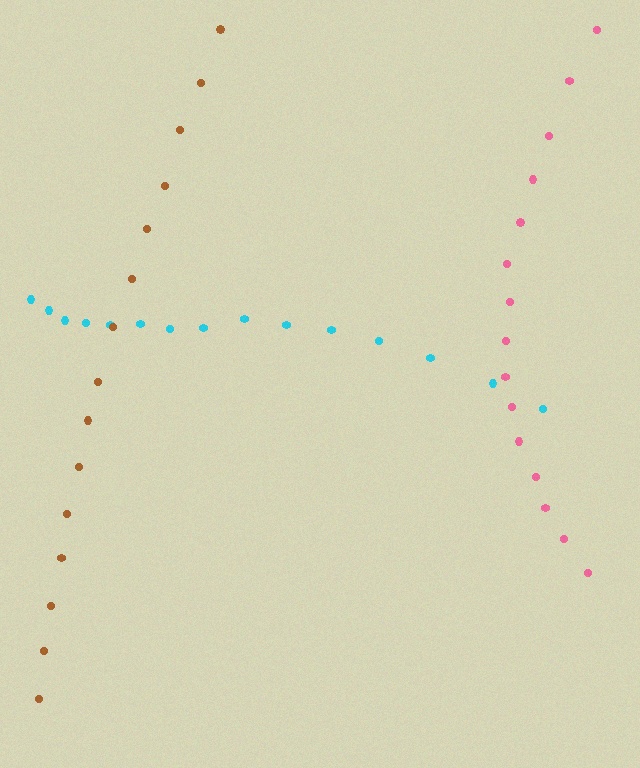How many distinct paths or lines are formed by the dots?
There are 3 distinct paths.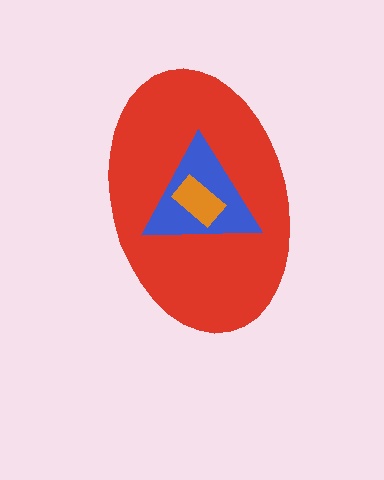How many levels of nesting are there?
3.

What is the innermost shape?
The orange rectangle.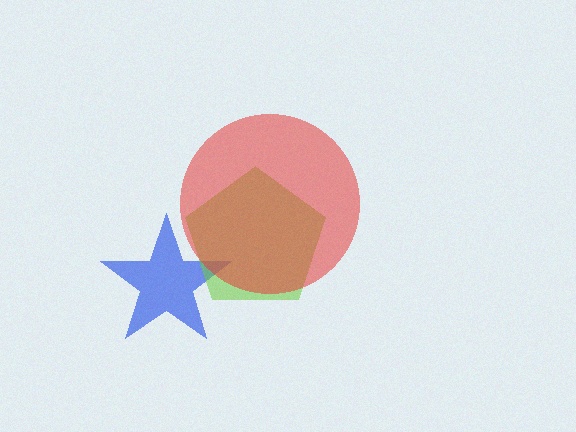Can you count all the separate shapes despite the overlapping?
Yes, there are 3 separate shapes.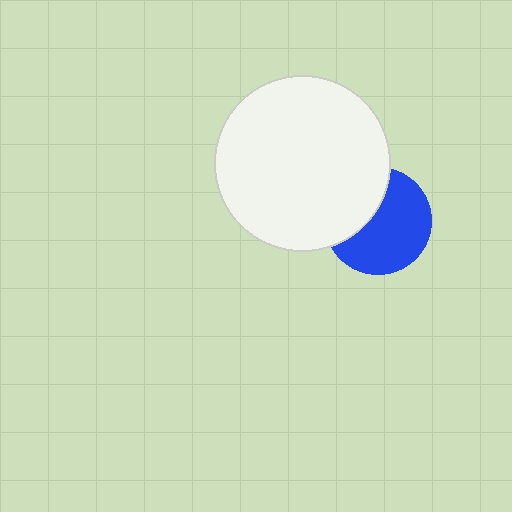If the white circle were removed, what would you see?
You would see the complete blue circle.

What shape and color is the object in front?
The object in front is a white circle.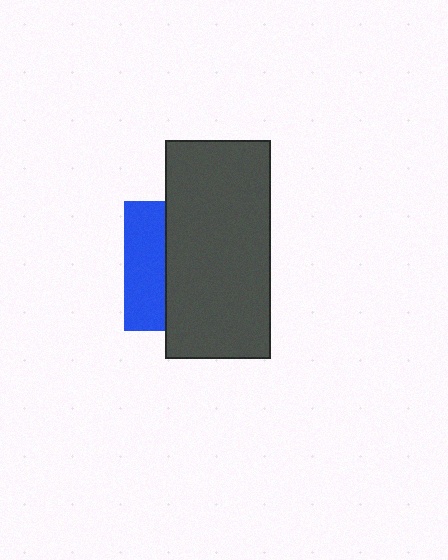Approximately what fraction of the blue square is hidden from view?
Roughly 68% of the blue square is hidden behind the dark gray rectangle.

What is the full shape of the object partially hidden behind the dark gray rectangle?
The partially hidden object is a blue square.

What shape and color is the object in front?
The object in front is a dark gray rectangle.